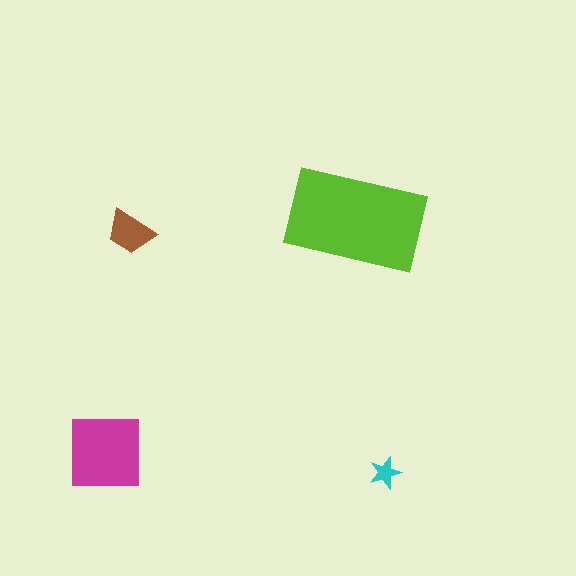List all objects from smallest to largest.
The cyan star, the brown trapezoid, the magenta square, the lime rectangle.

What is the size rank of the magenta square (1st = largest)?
2nd.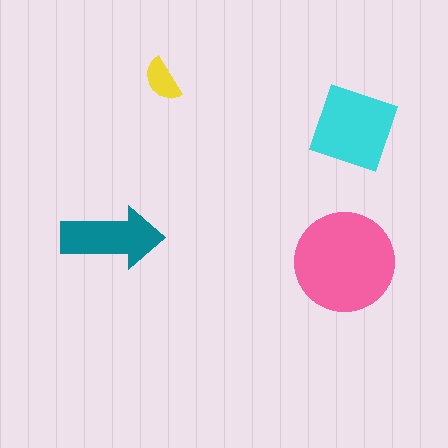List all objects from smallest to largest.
The yellow semicircle, the teal arrow, the cyan diamond, the pink circle.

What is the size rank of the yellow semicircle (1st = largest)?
4th.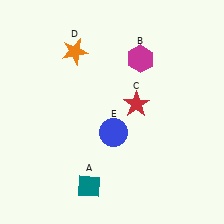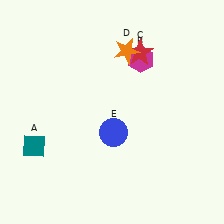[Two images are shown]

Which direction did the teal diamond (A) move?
The teal diamond (A) moved left.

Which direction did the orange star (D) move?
The orange star (D) moved right.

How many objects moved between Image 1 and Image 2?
3 objects moved between the two images.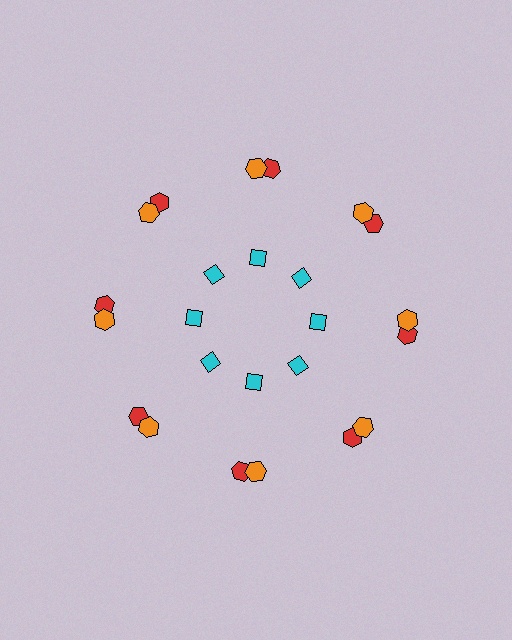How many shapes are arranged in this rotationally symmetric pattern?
There are 24 shapes, arranged in 8 groups of 3.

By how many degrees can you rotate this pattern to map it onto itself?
The pattern maps onto itself every 45 degrees of rotation.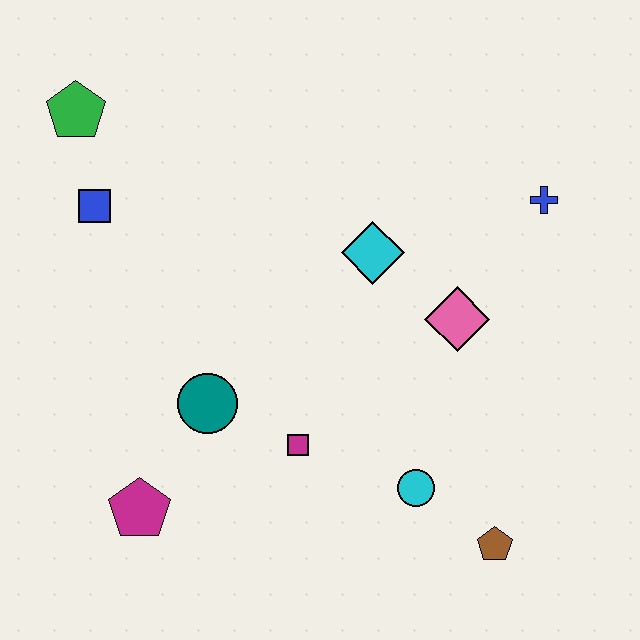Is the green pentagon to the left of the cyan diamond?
Yes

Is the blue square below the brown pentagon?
No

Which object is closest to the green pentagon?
The blue square is closest to the green pentagon.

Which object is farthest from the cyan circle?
The green pentagon is farthest from the cyan circle.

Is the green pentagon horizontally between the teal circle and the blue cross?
No